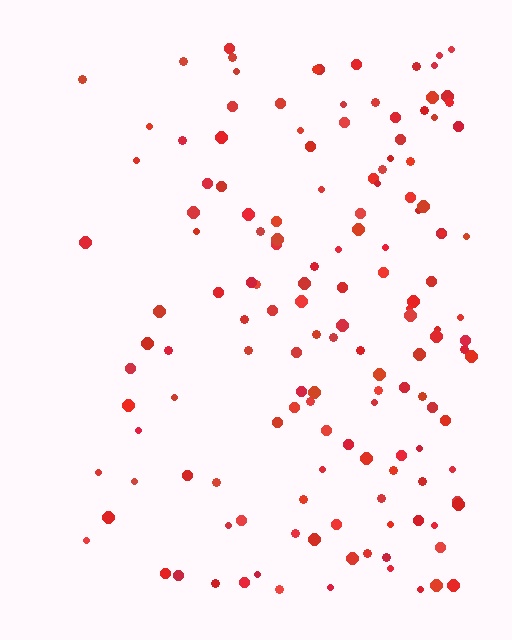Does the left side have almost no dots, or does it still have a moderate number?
Still a moderate number, just noticeably fewer than the right.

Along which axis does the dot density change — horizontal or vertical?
Horizontal.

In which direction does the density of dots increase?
From left to right, with the right side densest.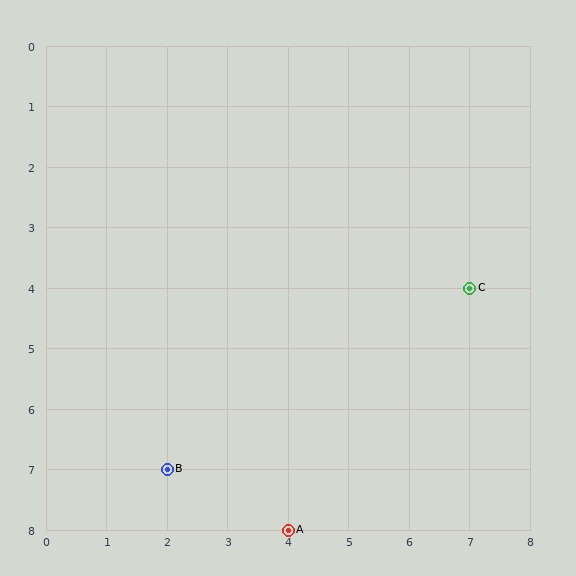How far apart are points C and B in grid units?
Points C and B are 5 columns and 3 rows apart (about 5.8 grid units diagonally).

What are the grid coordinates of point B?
Point B is at grid coordinates (2, 7).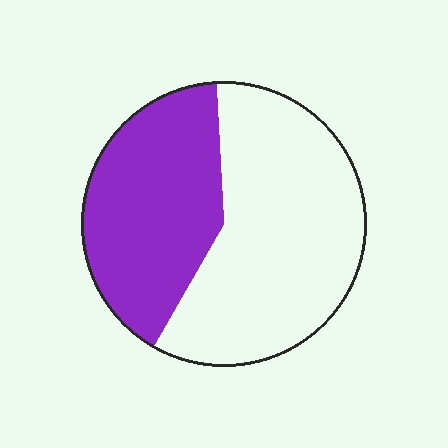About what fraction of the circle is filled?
About two fifths (2/5).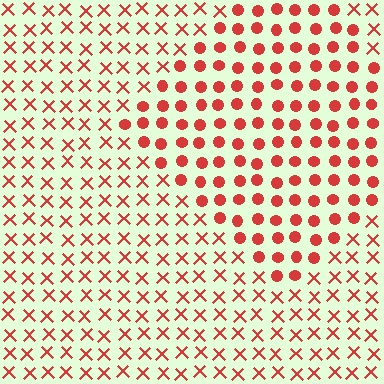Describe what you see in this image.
The image is filled with small red elements arranged in a uniform grid. A diamond-shaped region contains circles, while the surrounding area contains X marks. The boundary is defined purely by the change in element shape.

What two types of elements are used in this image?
The image uses circles inside the diamond region and X marks outside it.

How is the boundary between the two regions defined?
The boundary is defined by a change in element shape: circles inside vs. X marks outside. All elements share the same color and spacing.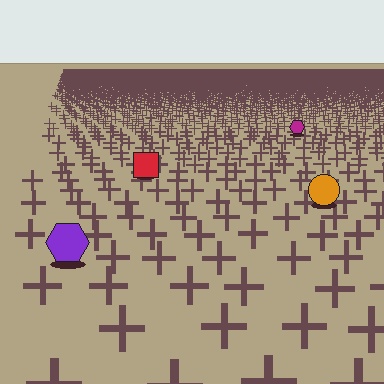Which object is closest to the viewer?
The purple hexagon is closest. The texture marks near it are larger and more spread out.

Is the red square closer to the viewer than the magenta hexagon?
Yes. The red square is closer — you can tell from the texture gradient: the ground texture is coarser near it.